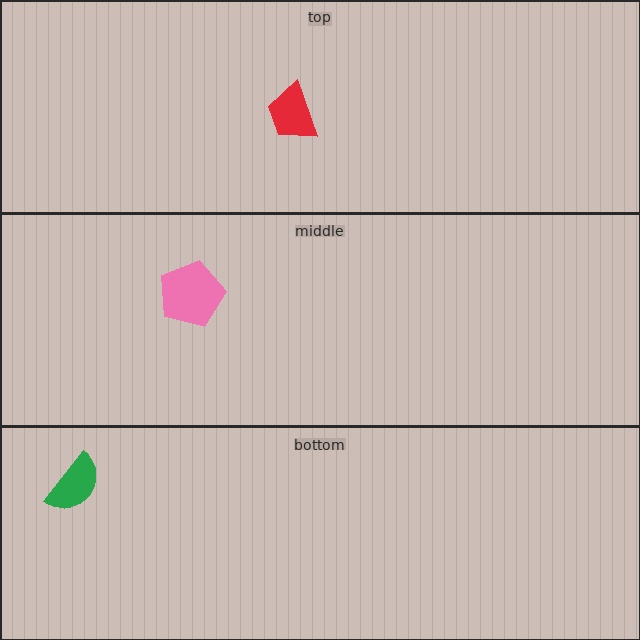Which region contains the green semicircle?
The bottom region.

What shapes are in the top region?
The red trapezoid.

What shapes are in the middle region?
The pink pentagon.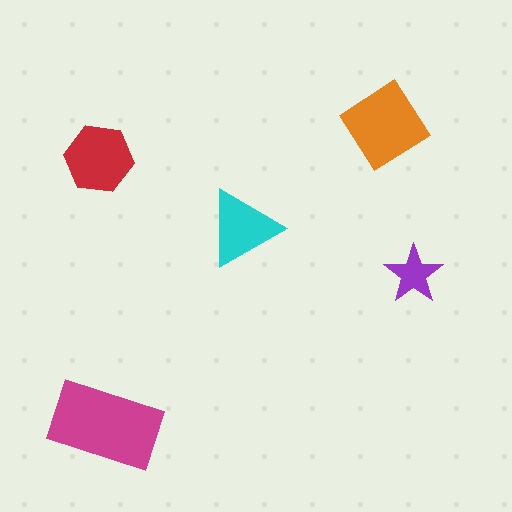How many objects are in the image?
There are 5 objects in the image.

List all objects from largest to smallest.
The magenta rectangle, the orange diamond, the red hexagon, the cyan triangle, the purple star.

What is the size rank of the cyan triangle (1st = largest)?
4th.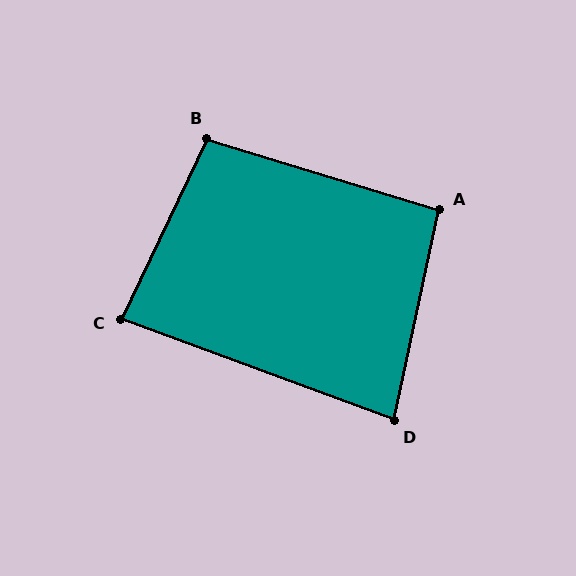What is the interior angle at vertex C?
Approximately 85 degrees (acute).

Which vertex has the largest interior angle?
B, at approximately 98 degrees.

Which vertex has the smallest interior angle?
D, at approximately 82 degrees.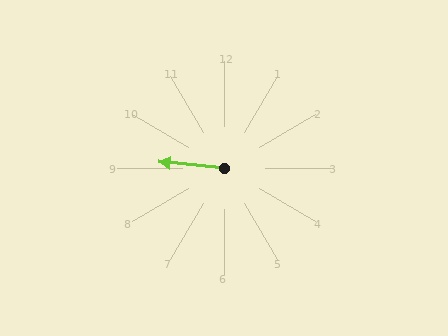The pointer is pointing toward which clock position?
Roughly 9 o'clock.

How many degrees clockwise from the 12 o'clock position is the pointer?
Approximately 275 degrees.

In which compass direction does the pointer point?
West.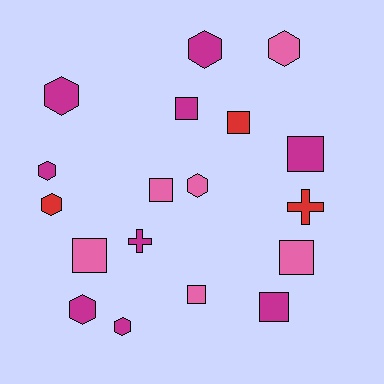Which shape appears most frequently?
Square, with 8 objects.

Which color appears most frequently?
Magenta, with 9 objects.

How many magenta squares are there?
There are 3 magenta squares.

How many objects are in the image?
There are 18 objects.